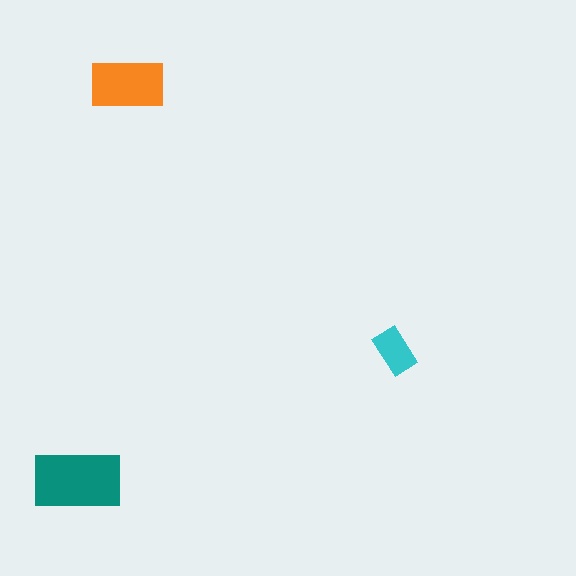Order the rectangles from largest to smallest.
the teal one, the orange one, the cyan one.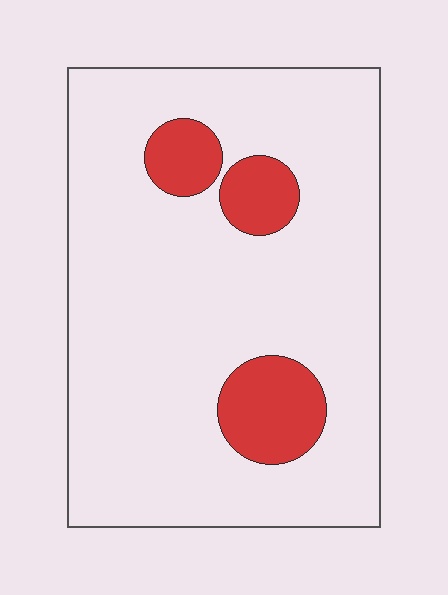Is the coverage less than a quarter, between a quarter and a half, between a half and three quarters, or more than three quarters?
Less than a quarter.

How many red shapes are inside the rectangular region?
3.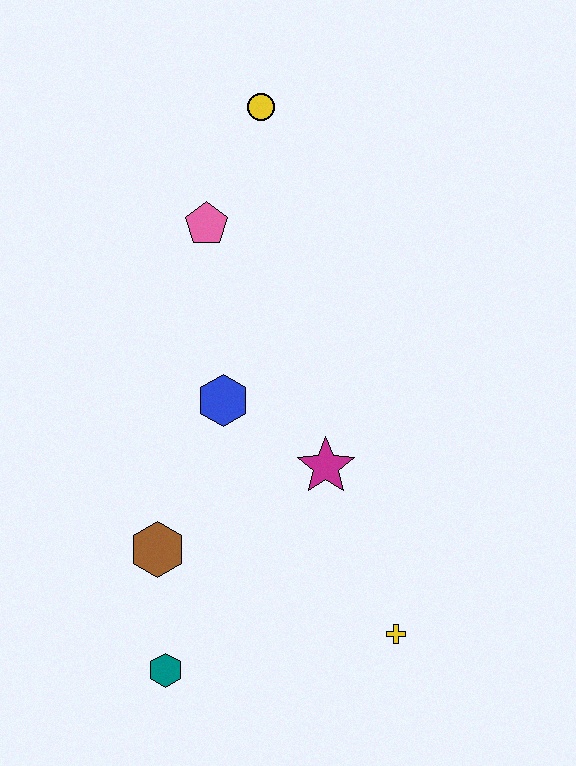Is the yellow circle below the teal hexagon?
No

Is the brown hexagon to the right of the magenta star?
No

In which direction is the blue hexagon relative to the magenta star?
The blue hexagon is to the left of the magenta star.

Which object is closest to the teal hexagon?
The brown hexagon is closest to the teal hexagon.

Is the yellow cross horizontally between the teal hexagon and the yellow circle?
No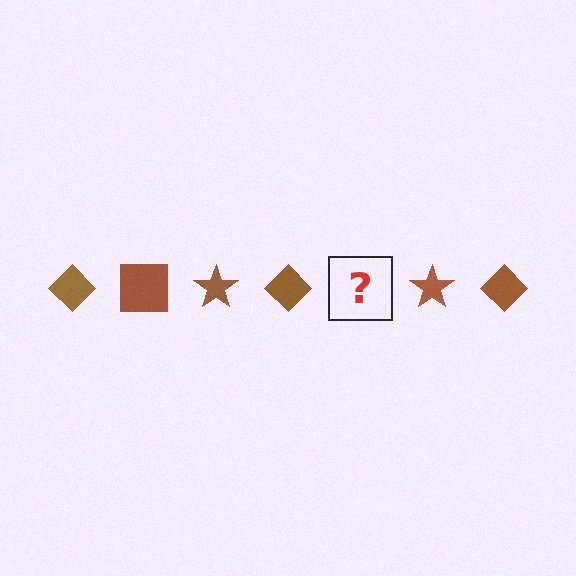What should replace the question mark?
The question mark should be replaced with a brown square.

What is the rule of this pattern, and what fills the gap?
The rule is that the pattern cycles through diamond, square, star shapes in brown. The gap should be filled with a brown square.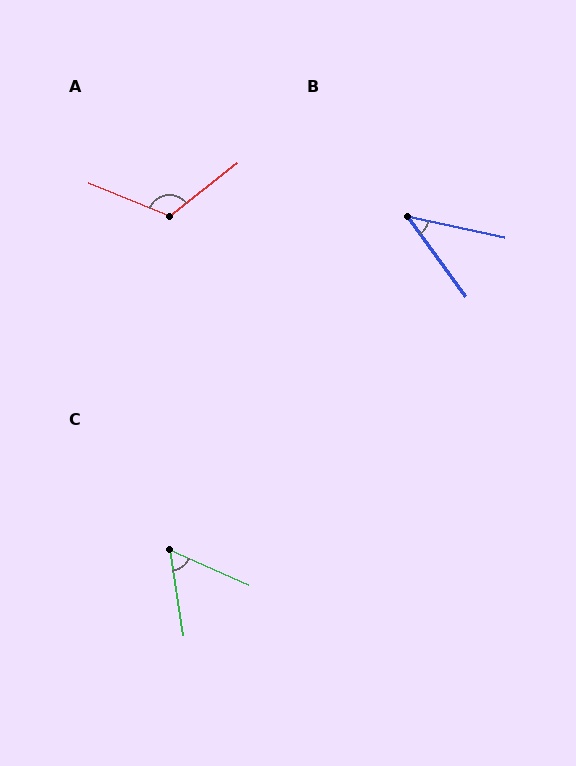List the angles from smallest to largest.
B (42°), C (57°), A (120°).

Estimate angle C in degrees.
Approximately 57 degrees.